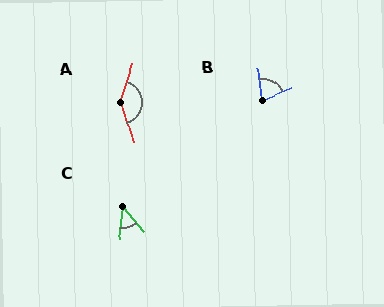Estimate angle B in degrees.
Approximately 74 degrees.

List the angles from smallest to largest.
C (46°), B (74°), A (143°).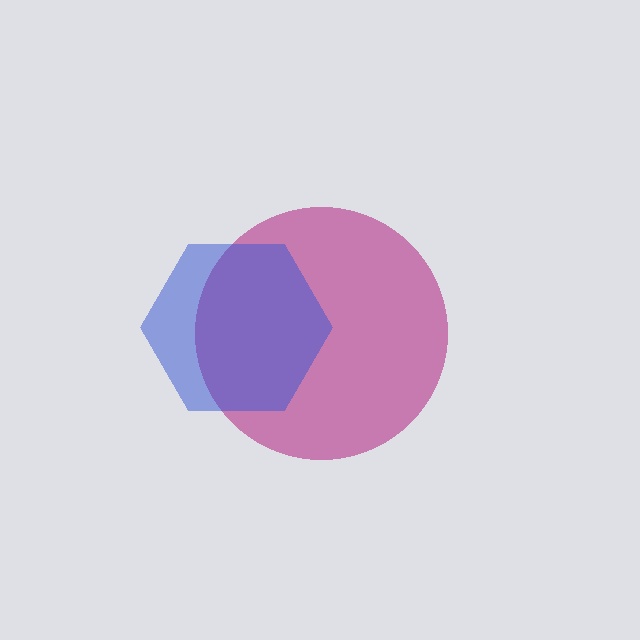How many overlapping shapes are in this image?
There are 2 overlapping shapes in the image.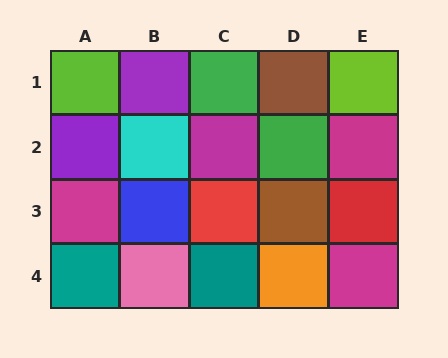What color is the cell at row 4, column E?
Magenta.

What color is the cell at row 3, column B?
Blue.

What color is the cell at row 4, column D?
Orange.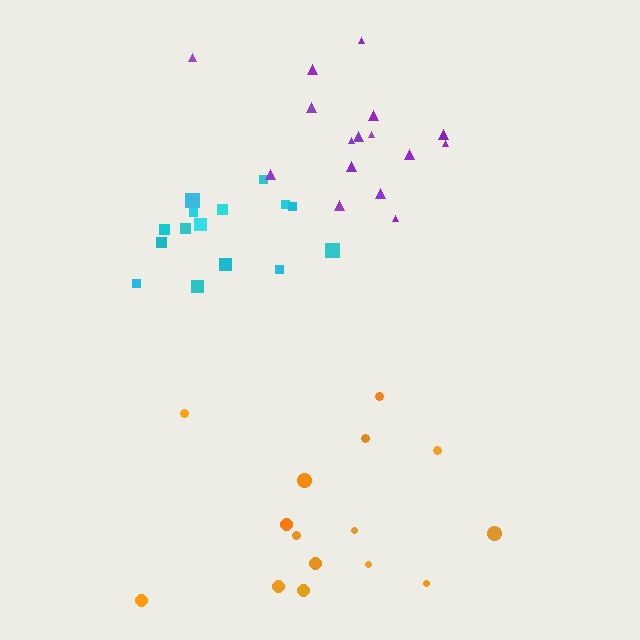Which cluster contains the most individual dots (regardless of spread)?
Purple (16).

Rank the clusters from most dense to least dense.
cyan, purple, orange.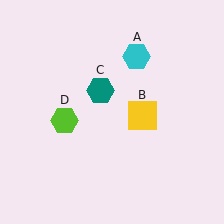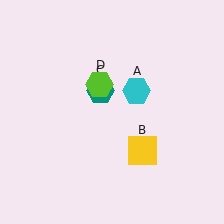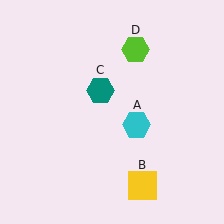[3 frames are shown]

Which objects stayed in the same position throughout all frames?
Teal hexagon (object C) remained stationary.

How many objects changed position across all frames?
3 objects changed position: cyan hexagon (object A), yellow square (object B), lime hexagon (object D).